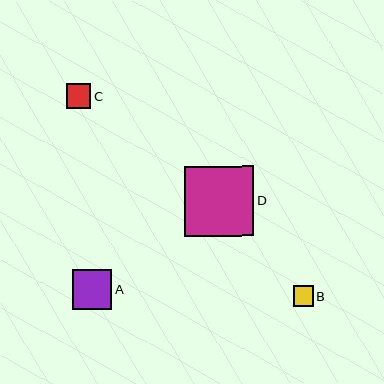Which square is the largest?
Square D is the largest with a size of approximately 69 pixels.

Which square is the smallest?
Square B is the smallest with a size of approximately 20 pixels.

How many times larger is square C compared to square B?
Square C is approximately 1.2 times the size of square B.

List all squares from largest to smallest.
From largest to smallest: D, A, C, B.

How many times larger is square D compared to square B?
Square D is approximately 3.4 times the size of square B.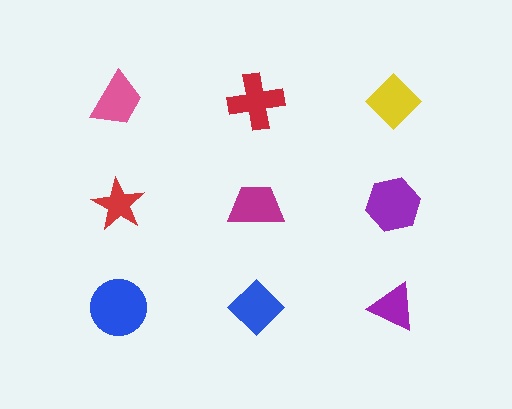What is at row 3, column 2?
A blue diamond.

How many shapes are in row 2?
3 shapes.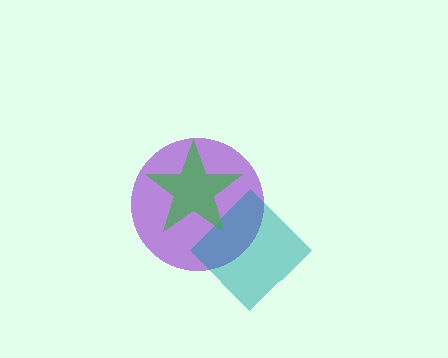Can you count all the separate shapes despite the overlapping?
Yes, there are 3 separate shapes.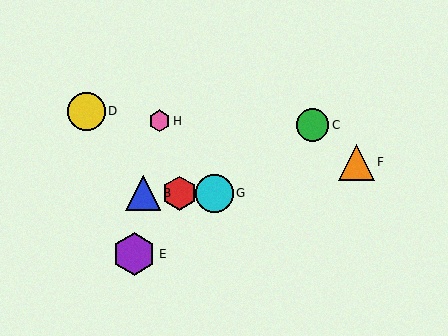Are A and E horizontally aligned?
No, A is at y≈193 and E is at y≈254.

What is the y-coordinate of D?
Object D is at y≈111.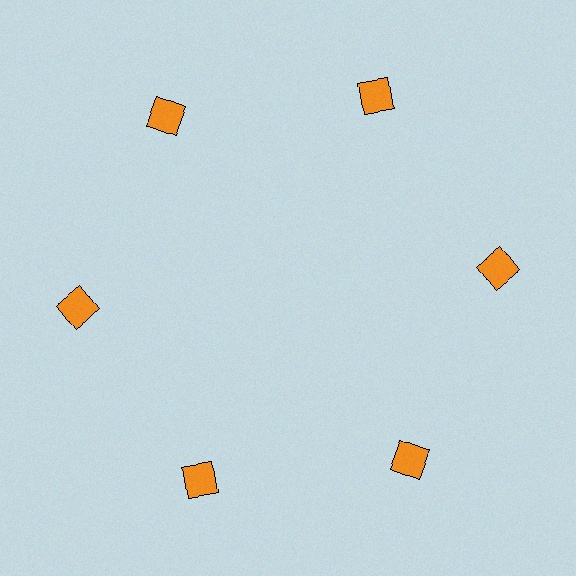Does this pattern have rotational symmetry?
Yes, this pattern has 6-fold rotational symmetry. It looks the same after rotating 60 degrees around the center.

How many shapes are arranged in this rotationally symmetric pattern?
There are 6 shapes, arranged in 6 groups of 1.